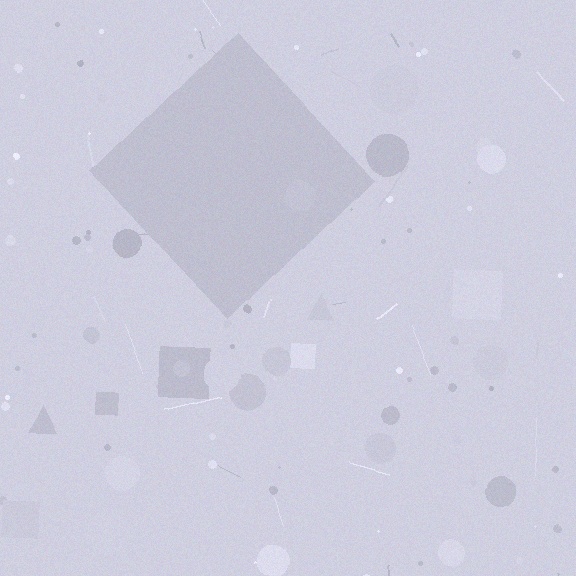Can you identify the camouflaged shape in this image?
The camouflaged shape is a diamond.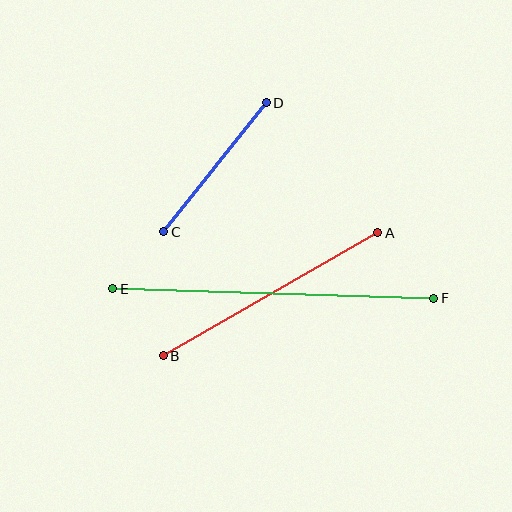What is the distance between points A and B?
The distance is approximately 248 pixels.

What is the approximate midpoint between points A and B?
The midpoint is at approximately (270, 294) pixels.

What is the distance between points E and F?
The distance is approximately 321 pixels.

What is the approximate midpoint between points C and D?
The midpoint is at approximately (215, 167) pixels.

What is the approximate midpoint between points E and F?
The midpoint is at approximately (273, 294) pixels.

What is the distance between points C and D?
The distance is approximately 165 pixels.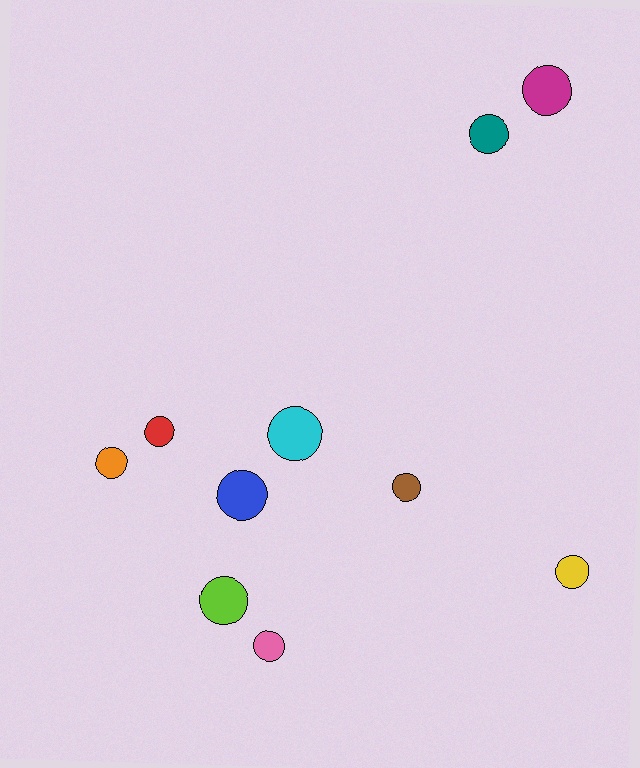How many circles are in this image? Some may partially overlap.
There are 10 circles.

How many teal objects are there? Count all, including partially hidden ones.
There is 1 teal object.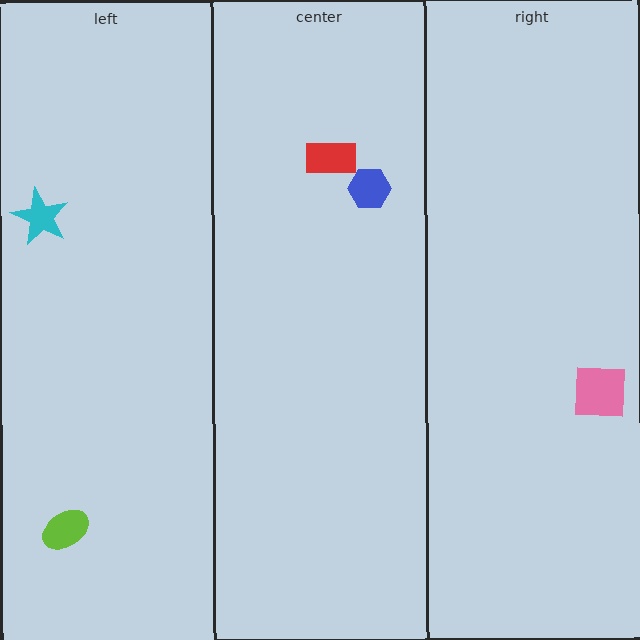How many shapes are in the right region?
1.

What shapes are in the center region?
The blue hexagon, the red rectangle.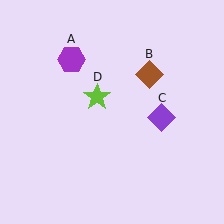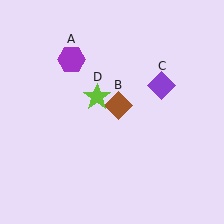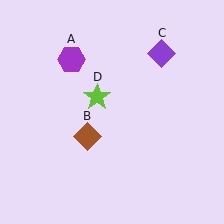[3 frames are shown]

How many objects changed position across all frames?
2 objects changed position: brown diamond (object B), purple diamond (object C).